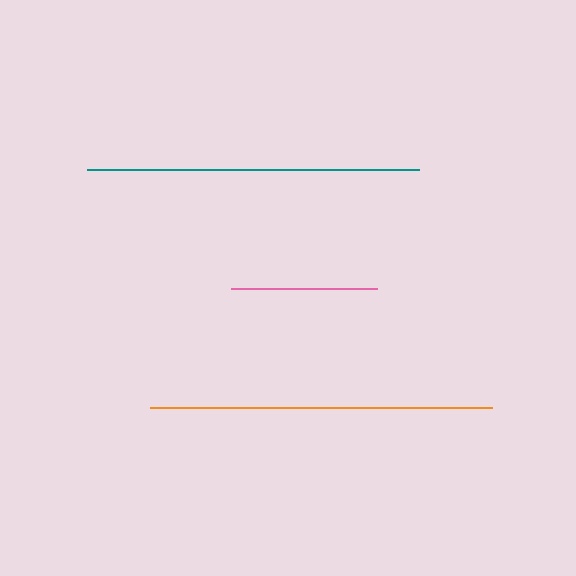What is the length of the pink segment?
The pink segment is approximately 146 pixels long.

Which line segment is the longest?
The orange line is the longest at approximately 342 pixels.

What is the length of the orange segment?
The orange segment is approximately 342 pixels long.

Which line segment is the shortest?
The pink line is the shortest at approximately 146 pixels.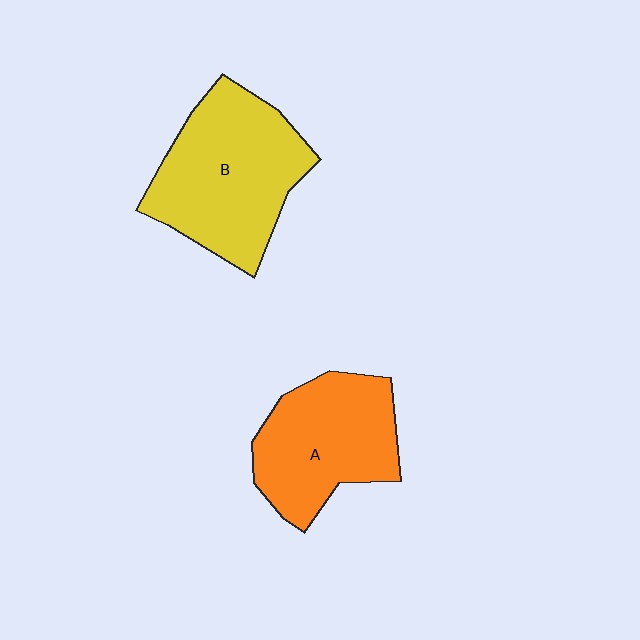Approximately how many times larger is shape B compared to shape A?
Approximately 1.2 times.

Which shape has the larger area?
Shape B (yellow).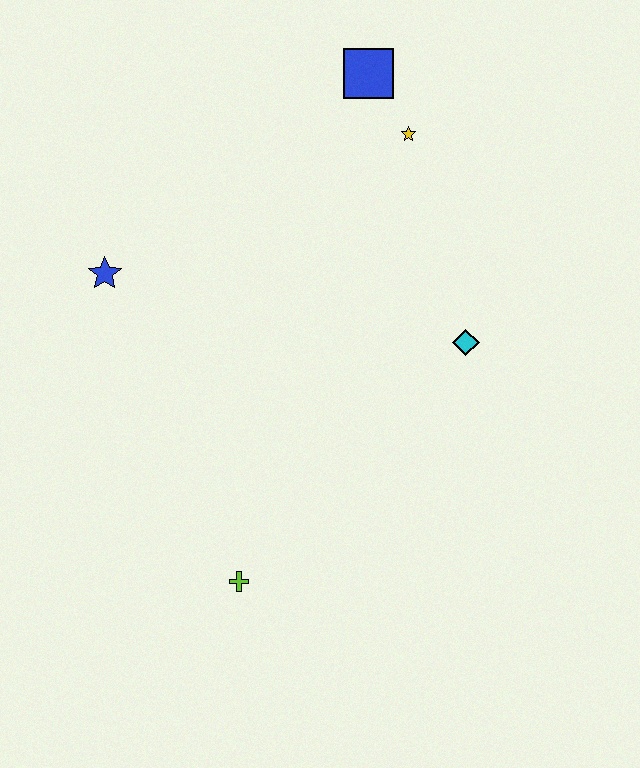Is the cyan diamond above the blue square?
No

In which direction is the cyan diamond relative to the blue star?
The cyan diamond is to the right of the blue star.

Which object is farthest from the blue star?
The cyan diamond is farthest from the blue star.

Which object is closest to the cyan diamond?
The yellow star is closest to the cyan diamond.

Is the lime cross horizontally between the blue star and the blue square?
Yes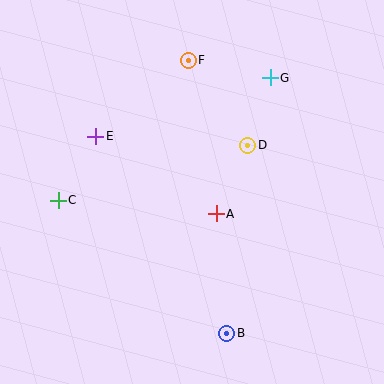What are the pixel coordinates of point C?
Point C is at (58, 200).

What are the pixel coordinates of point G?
Point G is at (270, 78).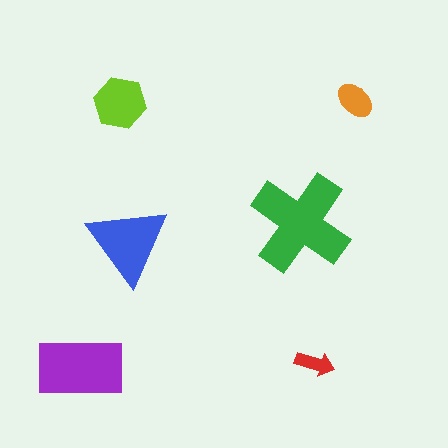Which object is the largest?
The green cross.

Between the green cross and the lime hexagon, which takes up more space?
The green cross.